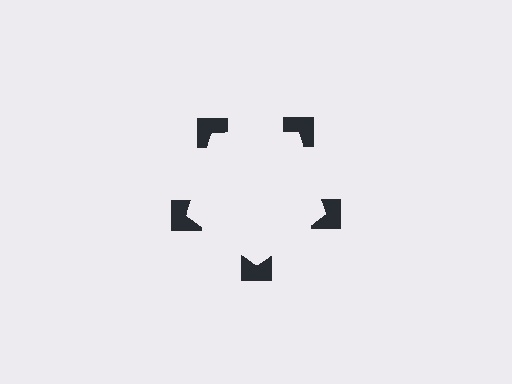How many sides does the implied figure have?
5 sides.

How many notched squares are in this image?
There are 5 — one at each vertex of the illusory pentagon.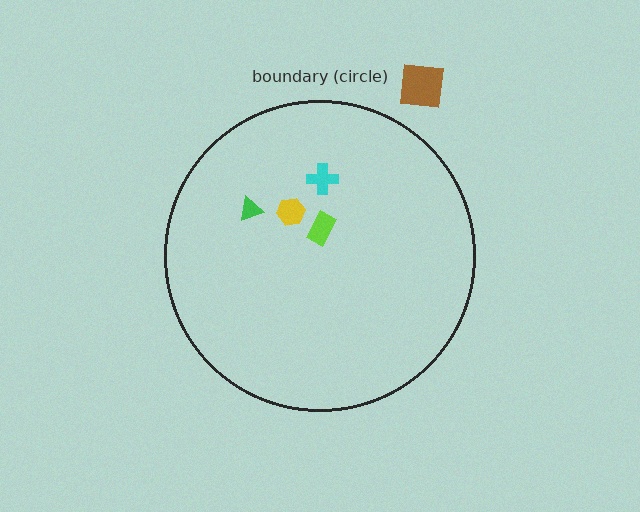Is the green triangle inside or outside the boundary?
Inside.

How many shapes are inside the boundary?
4 inside, 1 outside.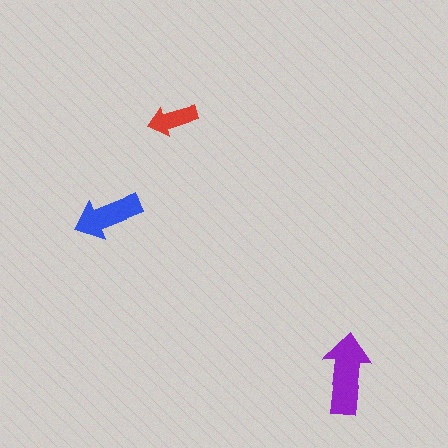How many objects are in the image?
There are 3 objects in the image.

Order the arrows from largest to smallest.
the purple one, the blue one, the red one.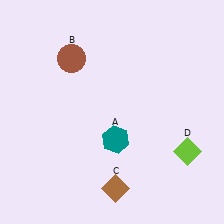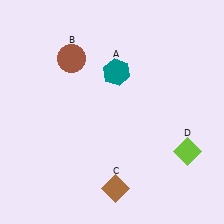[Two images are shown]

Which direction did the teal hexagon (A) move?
The teal hexagon (A) moved up.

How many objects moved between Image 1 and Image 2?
1 object moved between the two images.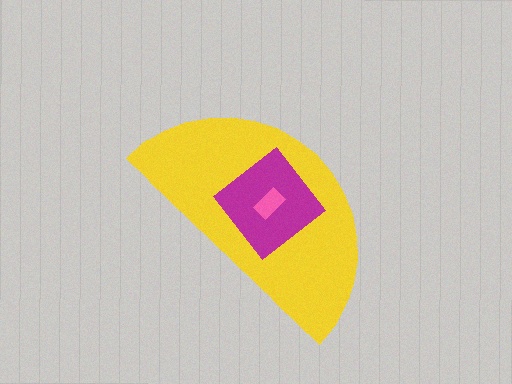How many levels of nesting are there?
3.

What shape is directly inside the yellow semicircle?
The magenta diamond.